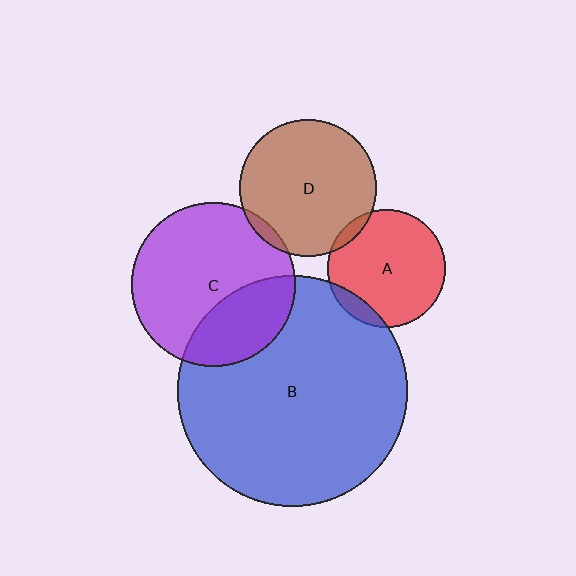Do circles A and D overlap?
Yes.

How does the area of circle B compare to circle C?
Approximately 2.0 times.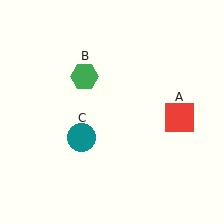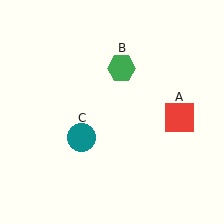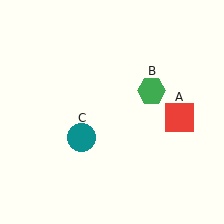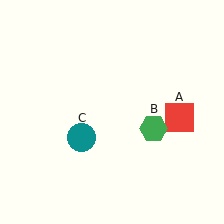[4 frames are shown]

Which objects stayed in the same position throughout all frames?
Red square (object A) and teal circle (object C) remained stationary.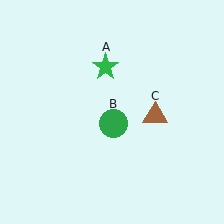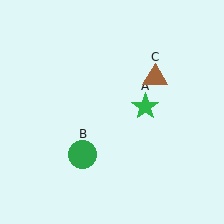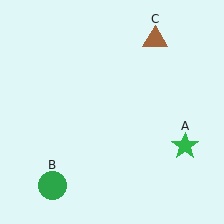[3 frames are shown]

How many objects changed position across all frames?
3 objects changed position: green star (object A), green circle (object B), brown triangle (object C).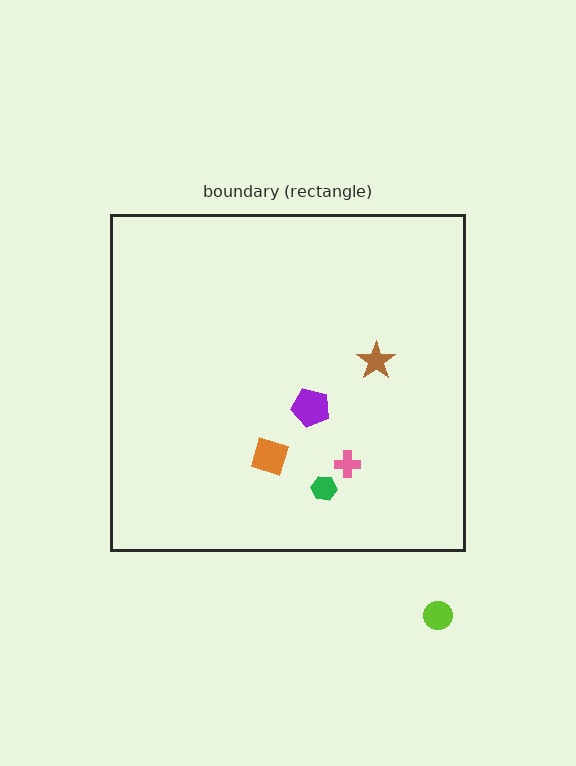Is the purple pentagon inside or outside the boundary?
Inside.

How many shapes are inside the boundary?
5 inside, 1 outside.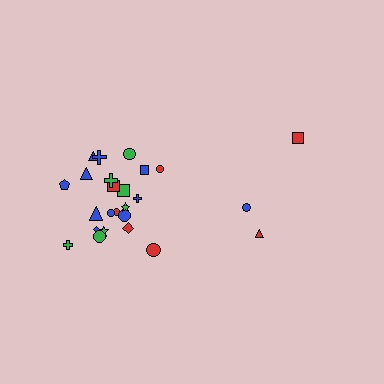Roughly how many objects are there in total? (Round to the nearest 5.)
Roughly 25 objects in total.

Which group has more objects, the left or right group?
The left group.